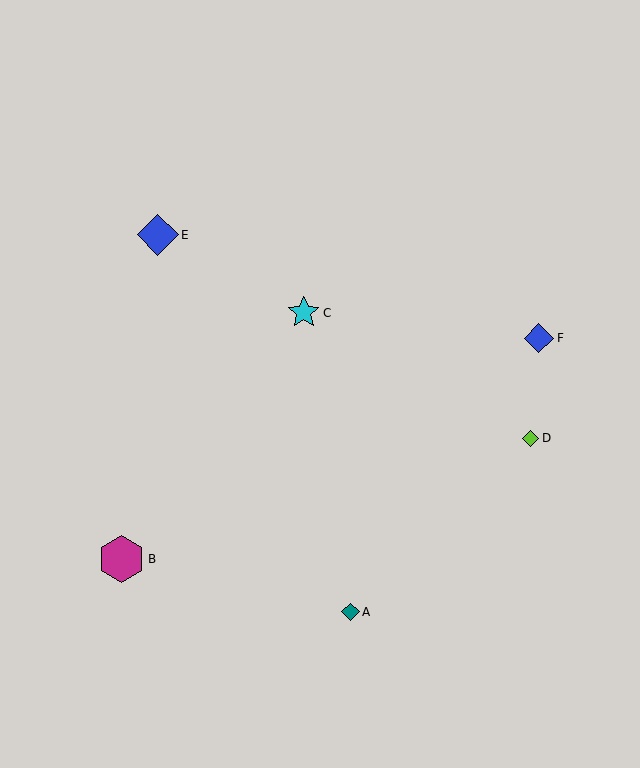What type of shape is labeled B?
Shape B is a magenta hexagon.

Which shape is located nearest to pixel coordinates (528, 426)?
The lime diamond (labeled D) at (530, 438) is nearest to that location.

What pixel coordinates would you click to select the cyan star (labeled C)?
Click at (304, 313) to select the cyan star C.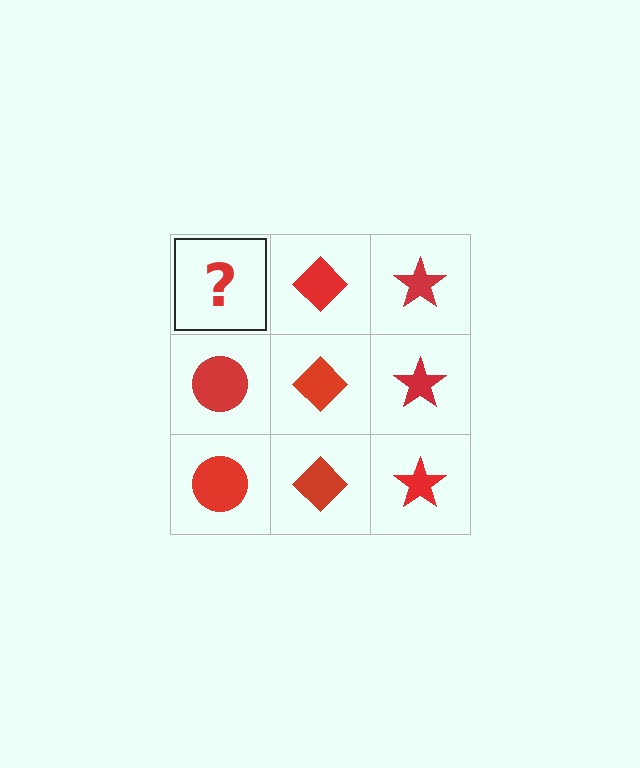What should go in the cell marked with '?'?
The missing cell should contain a red circle.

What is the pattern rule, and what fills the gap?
The rule is that each column has a consistent shape. The gap should be filled with a red circle.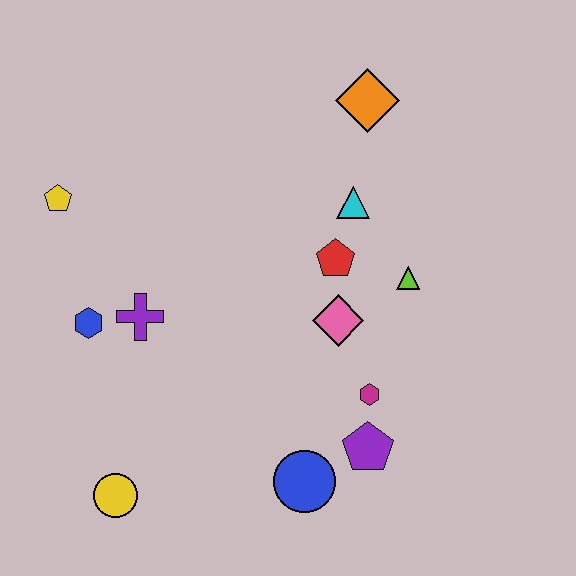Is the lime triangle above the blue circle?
Yes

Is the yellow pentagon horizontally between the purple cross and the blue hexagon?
No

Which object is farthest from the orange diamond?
The yellow circle is farthest from the orange diamond.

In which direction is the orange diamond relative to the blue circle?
The orange diamond is above the blue circle.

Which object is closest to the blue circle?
The purple pentagon is closest to the blue circle.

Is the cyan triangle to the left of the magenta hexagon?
Yes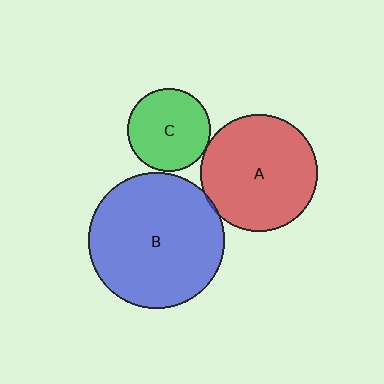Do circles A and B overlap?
Yes.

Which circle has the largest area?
Circle B (blue).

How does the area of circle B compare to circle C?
Approximately 2.7 times.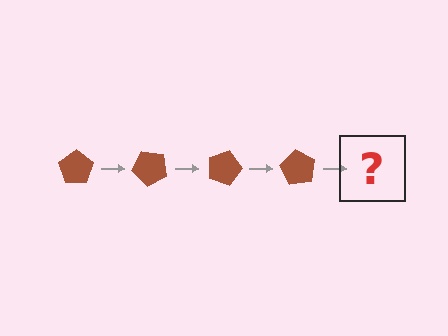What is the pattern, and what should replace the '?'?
The pattern is that the pentagon rotates 45 degrees each step. The '?' should be a brown pentagon rotated 180 degrees.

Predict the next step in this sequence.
The next step is a brown pentagon rotated 180 degrees.